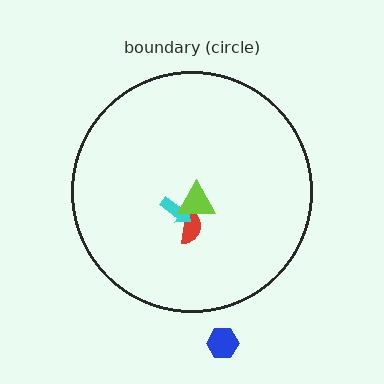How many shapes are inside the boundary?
3 inside, 1 outside.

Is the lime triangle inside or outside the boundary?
Inside.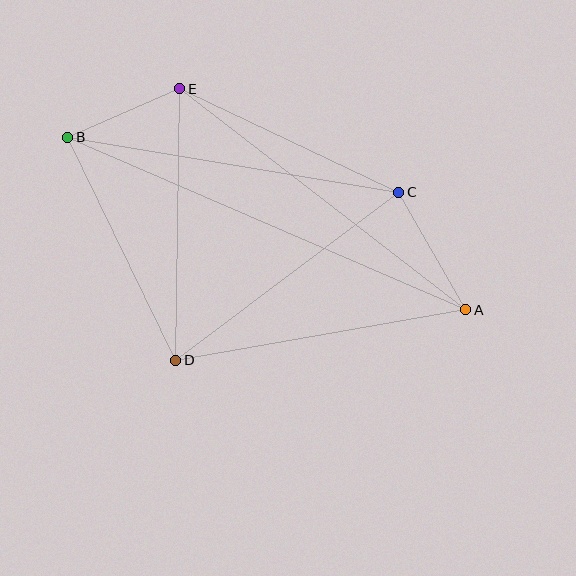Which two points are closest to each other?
Points B and E are closest to each other.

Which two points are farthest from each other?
Points A and B are farthest from each other.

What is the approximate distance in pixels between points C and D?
The distance between C and D is approximately 279 pixels.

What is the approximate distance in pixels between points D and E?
The distance between D and E is approximately 272 pixels.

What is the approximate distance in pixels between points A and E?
The distance between A and E is approximately 361 pixels.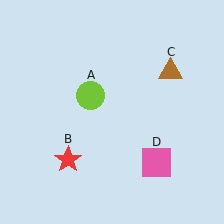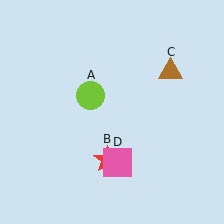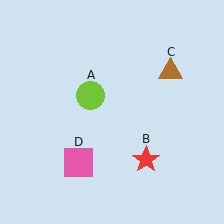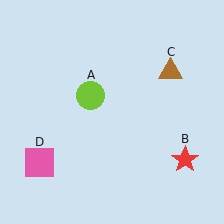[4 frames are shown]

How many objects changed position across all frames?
2 objects changed position: red star (object B), pink square (object D).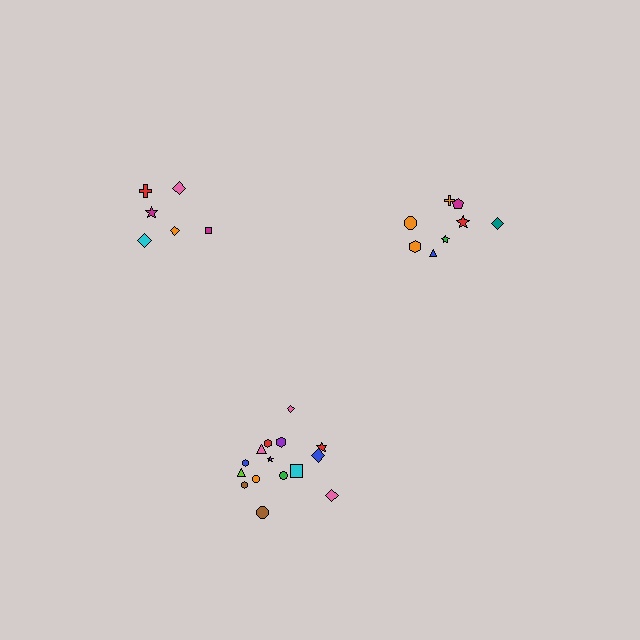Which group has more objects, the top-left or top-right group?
The top-right group.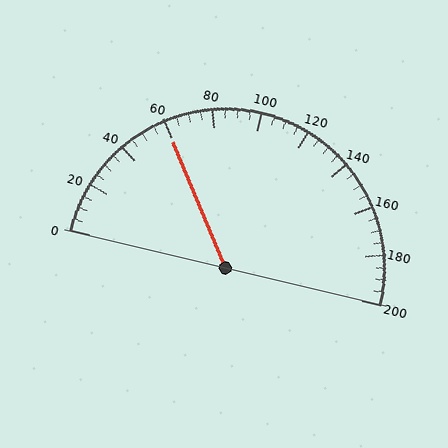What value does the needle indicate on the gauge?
The needle indicates approximately 60.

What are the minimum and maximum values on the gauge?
The gauge ranges from 0 to 200.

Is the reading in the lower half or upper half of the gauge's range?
The reading is in the lower half of the range (0 to 200).